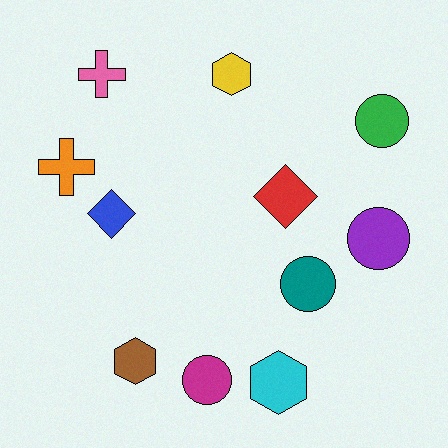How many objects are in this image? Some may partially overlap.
There are 11 objects.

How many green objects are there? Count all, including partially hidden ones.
There is 1 green object.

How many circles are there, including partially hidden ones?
There are 4 circles.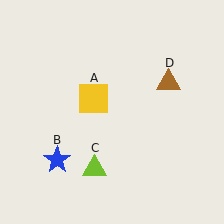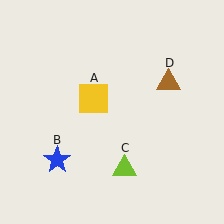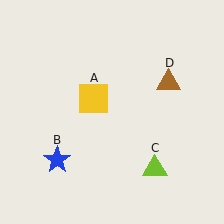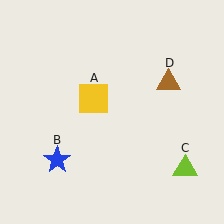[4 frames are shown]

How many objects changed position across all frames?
1 object changed position: lime triangle (object C).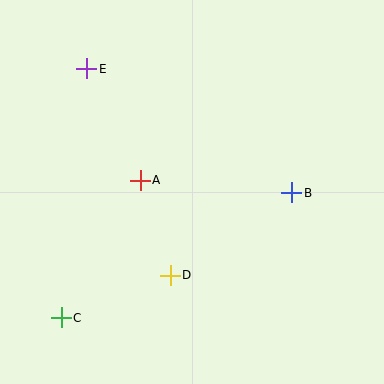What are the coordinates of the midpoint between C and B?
The midpoint between C and B is at (176, 255).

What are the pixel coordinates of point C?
Point C is at (61, 318).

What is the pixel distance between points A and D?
The distance between A and D is 100 pixels.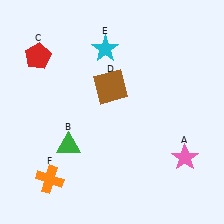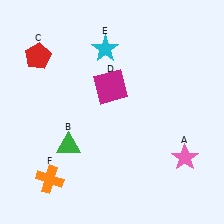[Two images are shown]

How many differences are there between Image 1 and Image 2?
There is 1 difference between the two images.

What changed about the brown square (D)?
In Image 1, D is brown. In Image 2, it changed to magenta.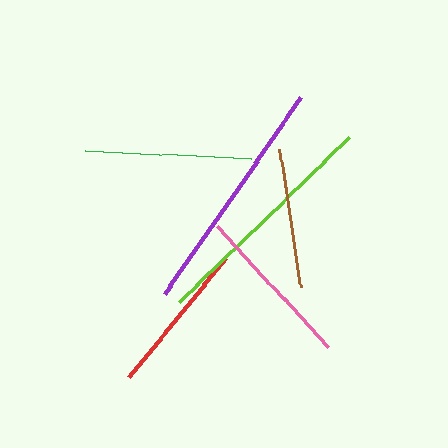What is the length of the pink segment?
The pink segment is approximately 164 pixels long.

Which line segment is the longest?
The purple line is the longest at approximately 239 pixels.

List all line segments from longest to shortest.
From longest to shortest: purple, lime, green, pink, red, brown.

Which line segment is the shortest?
The brown line is the shortest at approximately 140 pixels.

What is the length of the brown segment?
The brown segment is approximately 140 pixels long.